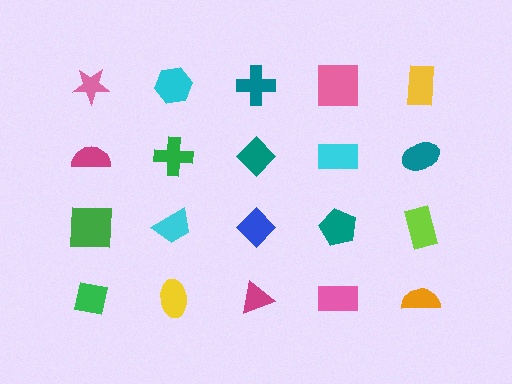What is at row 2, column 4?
A cyan rectangle.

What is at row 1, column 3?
A teal cross.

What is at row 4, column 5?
An orange semicircle.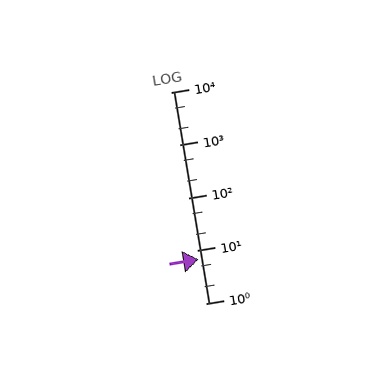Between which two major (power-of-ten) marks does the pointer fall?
The pointer is between 1 and 10.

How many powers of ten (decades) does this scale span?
The scale spans 4 decades, from 1 to 10000.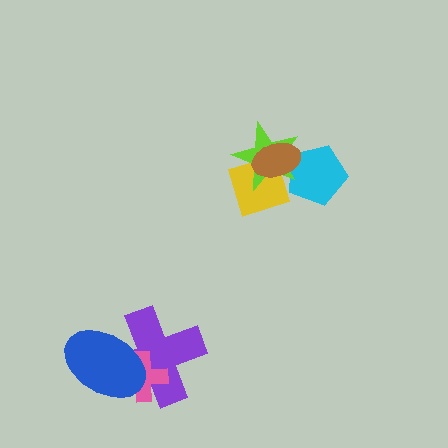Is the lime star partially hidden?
Yes, it is partially covered by another shape.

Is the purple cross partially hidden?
Yes, it is partially covered by another shape.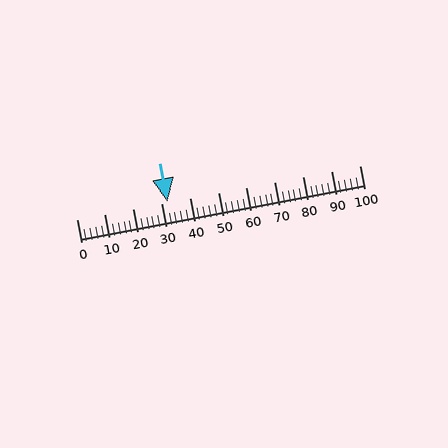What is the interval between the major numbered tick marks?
The major tick marks are spaced 10 units apart.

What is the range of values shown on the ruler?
The ruler shows values from 0 to 100.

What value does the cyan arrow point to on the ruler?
The cyan arrow points to approximately 32.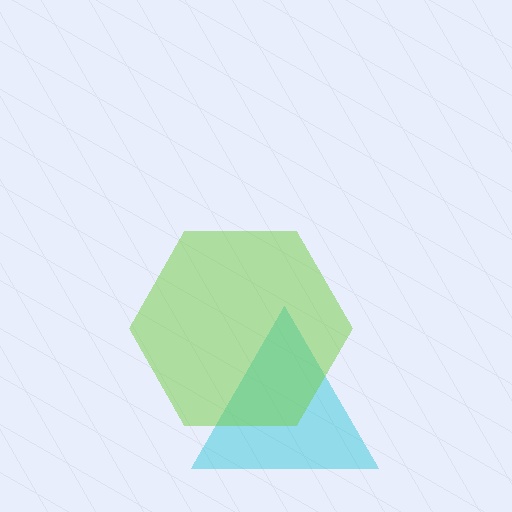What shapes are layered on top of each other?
The layered shapes are: a cyan triangle, a lime hexagon.